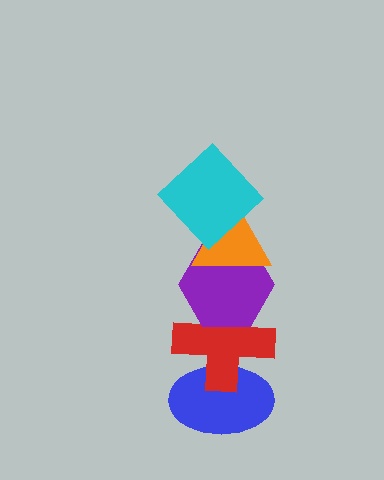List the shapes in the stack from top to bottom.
From top to bottom: the cyan diamond, the orange triangle, the purple hexagon, the red cross, the blue ellipse.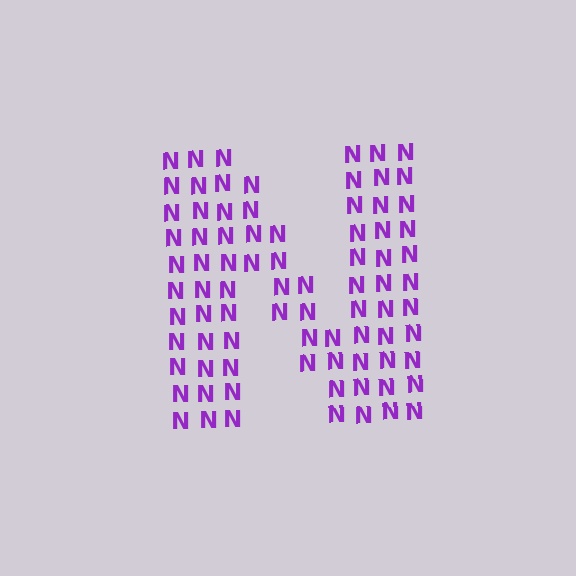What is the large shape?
The large shape is the letter N.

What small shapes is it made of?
It is made of small letter N's.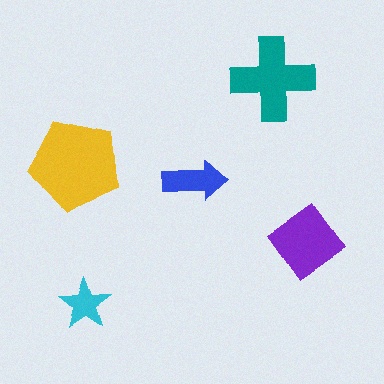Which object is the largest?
The yellow pentagon.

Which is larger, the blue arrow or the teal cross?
The teal cross.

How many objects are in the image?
There are 5 objects in the image.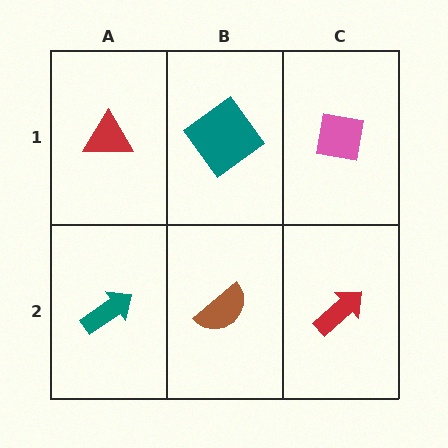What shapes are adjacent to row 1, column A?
A teal arrow (row 2, column A), a teal diamond (row 1, column B).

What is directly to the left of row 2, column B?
A teal arrow.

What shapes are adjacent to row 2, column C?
A pink square (row 1, column C), a brown semicircle (row 2, column B).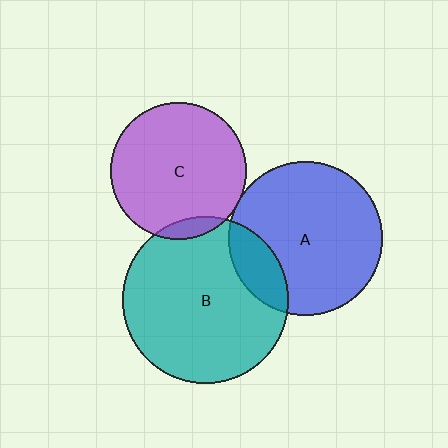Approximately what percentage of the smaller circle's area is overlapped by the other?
Approximately 15%.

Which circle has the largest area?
Circle B (teal).